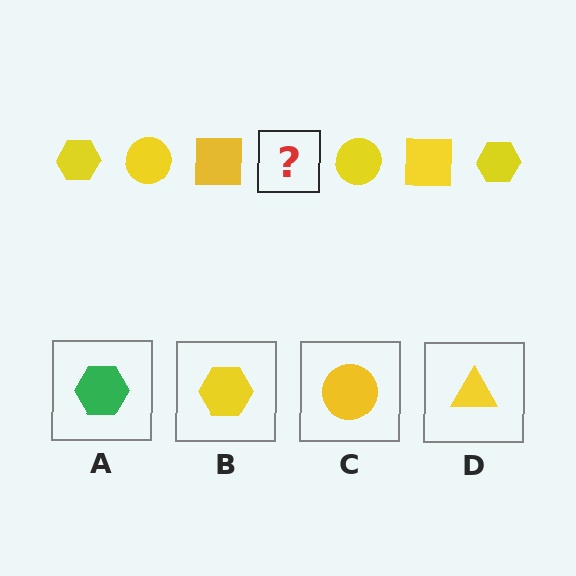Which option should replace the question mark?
Option B.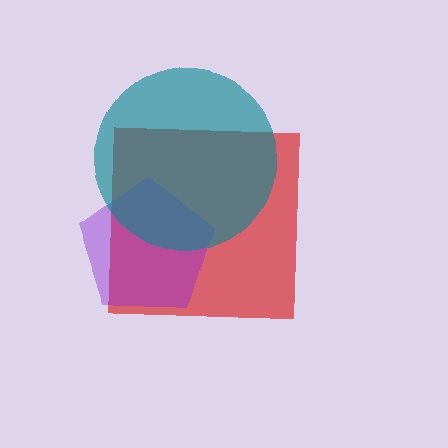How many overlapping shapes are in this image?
There are 3 overlapping shapes in the image.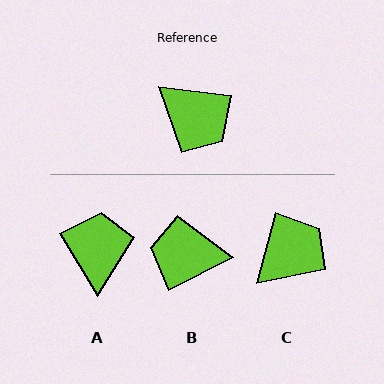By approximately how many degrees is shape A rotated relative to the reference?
Approximately 129 degrees counter-clockwise.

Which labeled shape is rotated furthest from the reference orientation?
B, about 145 degrees away.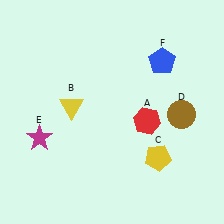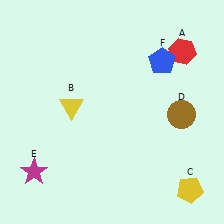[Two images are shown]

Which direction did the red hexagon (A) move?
The red hexagon (A) moved up.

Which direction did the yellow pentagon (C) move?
The yellow pentagon (C) moved down.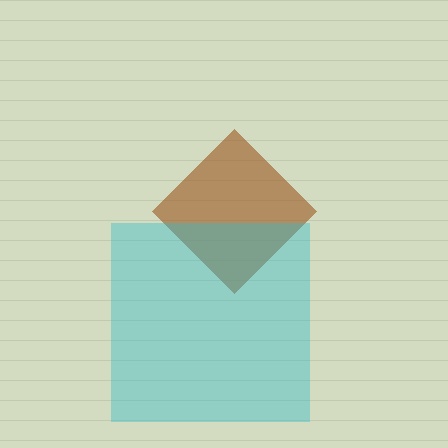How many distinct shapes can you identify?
There are 2 distinct shapes: a brown diamond, a cyan square.